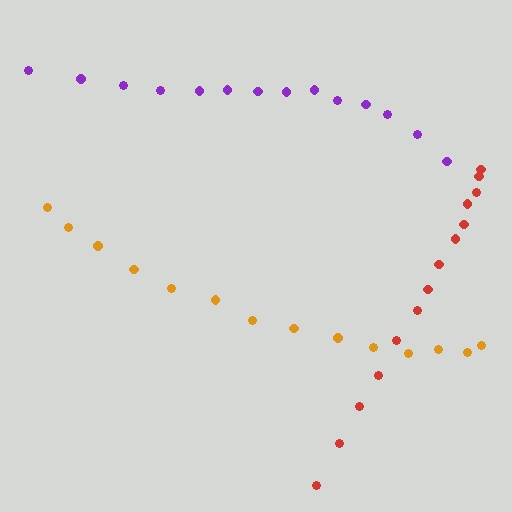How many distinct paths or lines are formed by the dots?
There are 3 distinct paths.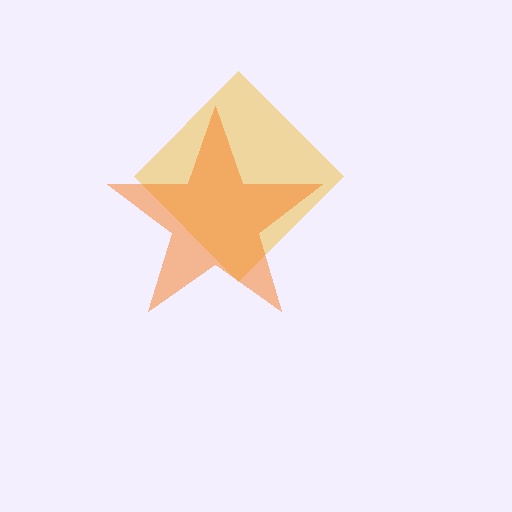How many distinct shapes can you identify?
There are 2 distinct shapes: a yellow diamond, an orange star.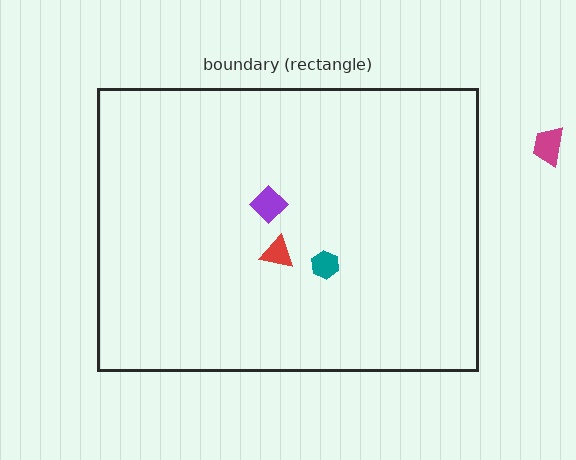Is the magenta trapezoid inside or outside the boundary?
Outside.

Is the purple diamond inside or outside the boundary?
Inside.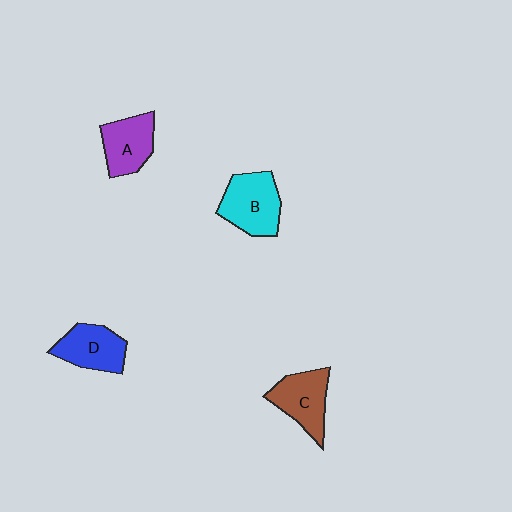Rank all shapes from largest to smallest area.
From largest to smallest: B (cyan), C (brown), D (blue), A (purple).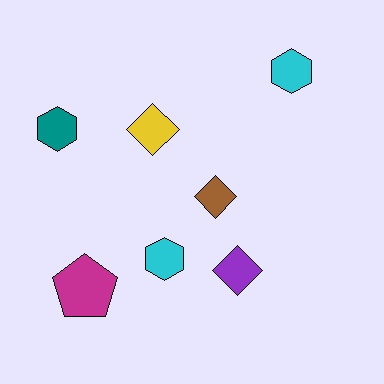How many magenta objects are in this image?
There is 1 magenta object.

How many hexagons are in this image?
There are 3 hexagons.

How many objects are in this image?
There are 7 objects.